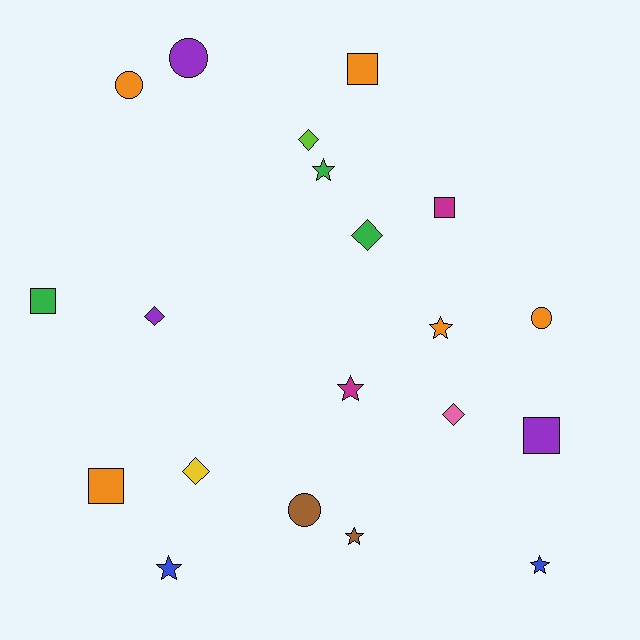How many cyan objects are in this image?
There are no cyan objects.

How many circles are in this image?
There are 4 circles.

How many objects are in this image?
There are 20 objects.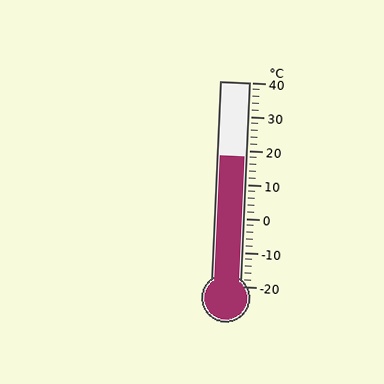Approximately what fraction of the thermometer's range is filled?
The thermometer is filled to approximately 65% of its range.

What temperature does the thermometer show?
The thermometer shows approximately 18°C.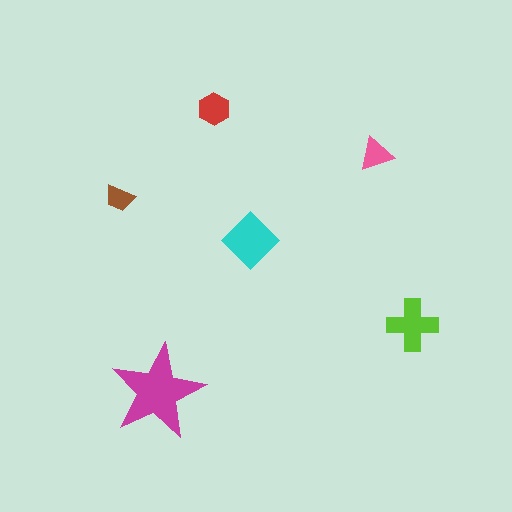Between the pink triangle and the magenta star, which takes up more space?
The magenta star.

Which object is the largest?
The magenta star.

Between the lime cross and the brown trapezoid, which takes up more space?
The lime cross.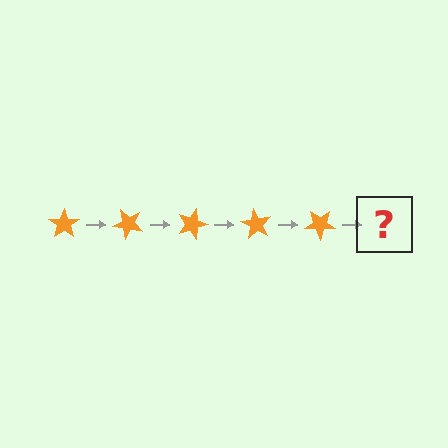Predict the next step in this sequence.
The next step is an orange star rotated 225 degrees.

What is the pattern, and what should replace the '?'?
The pattern is that the star rotates 45 degrees each step. The '?' should be an orange star rotated 225 degrees.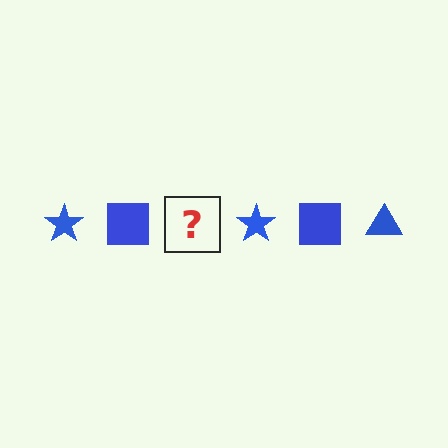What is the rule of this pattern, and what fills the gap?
The rule is that the pattern cycles through star, square, triangle shapes in blue. The gap should be filled with a blue triangle.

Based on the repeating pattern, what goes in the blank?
The blank should be a blue triangle.